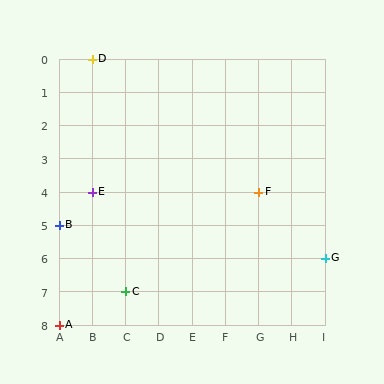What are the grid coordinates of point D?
Point D is at grid coordinates (B, 0).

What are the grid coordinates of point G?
Point G is at grid coordinates (I, 6).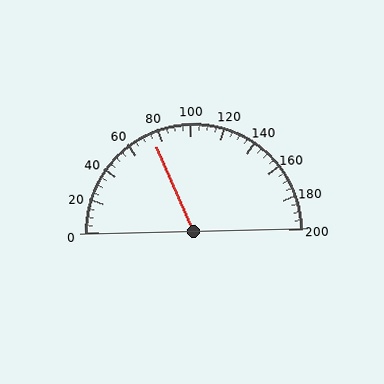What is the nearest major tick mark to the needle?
The nearest major tick mark is 80.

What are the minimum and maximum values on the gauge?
The gauge ranges from 0 to 200.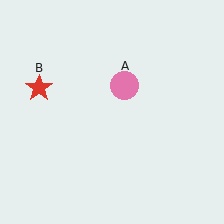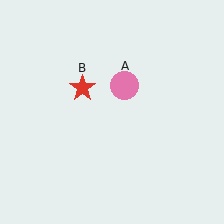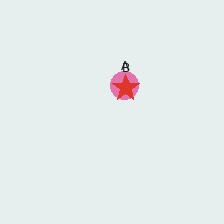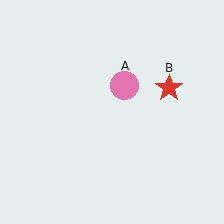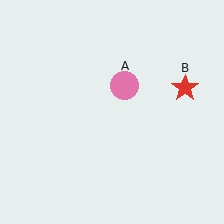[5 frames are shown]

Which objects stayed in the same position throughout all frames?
Pink circle (object A) remained stationary.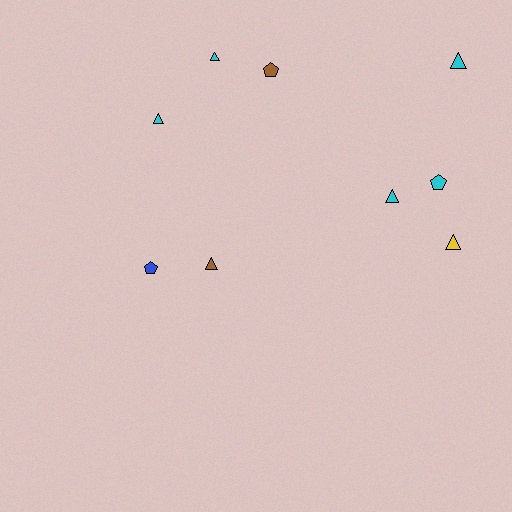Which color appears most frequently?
Cyan, with 5 objects.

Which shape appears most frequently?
Triangle, with 6 objects.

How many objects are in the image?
There are 9 objects.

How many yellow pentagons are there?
There are no yellow pentagons.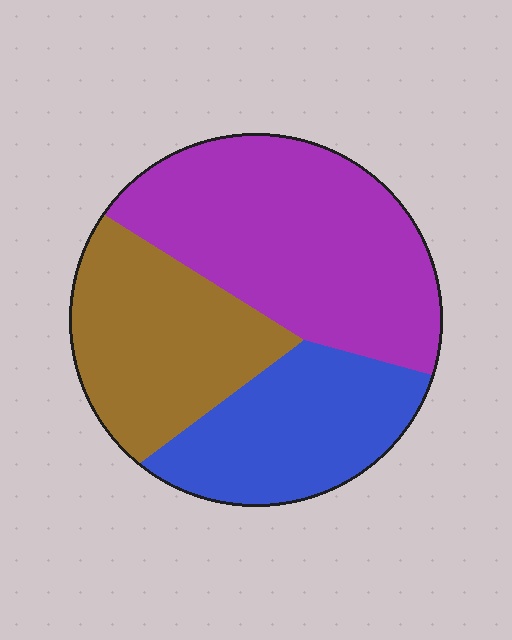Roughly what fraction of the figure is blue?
Blue takes up about one quarter (1/4) of the figure.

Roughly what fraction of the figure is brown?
Brown covers around 30% of the figure.